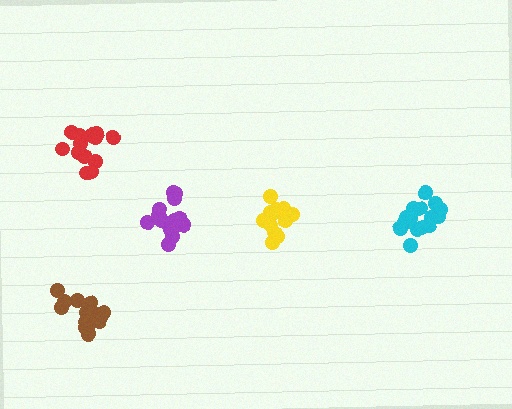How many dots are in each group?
Group 1: 15 dots, Group 2: 17 dots, Group 3: 16 dots, Group 4: 15 dots, Group 5: 14 dots (77 total).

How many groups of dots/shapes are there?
There are 5 groups.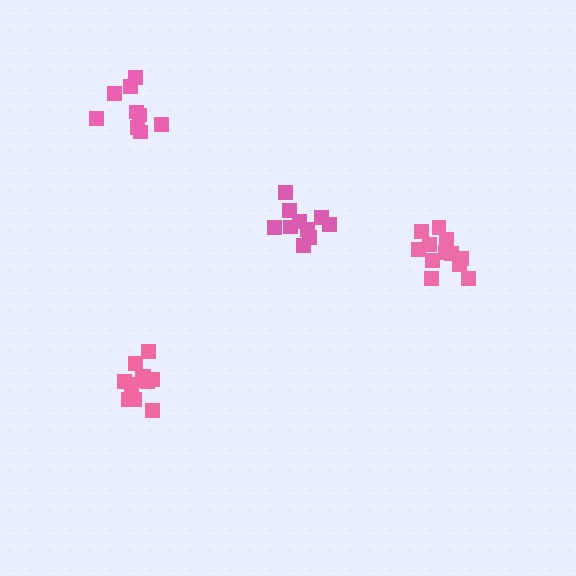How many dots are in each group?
Group 1: 10 dots, Group 2: 9 dots, Group 3: 12 dots, Group 4: 12 dots (43 total).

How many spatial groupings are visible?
There are 4 spatial groupings.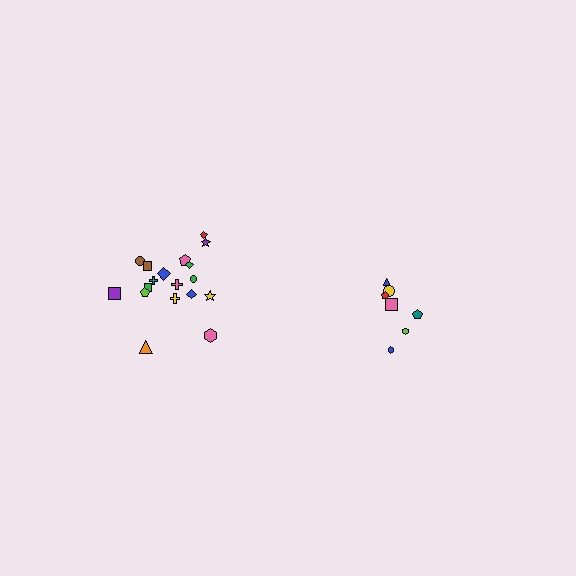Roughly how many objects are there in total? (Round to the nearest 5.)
Roughly 25 objects in total.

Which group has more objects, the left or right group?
The left group.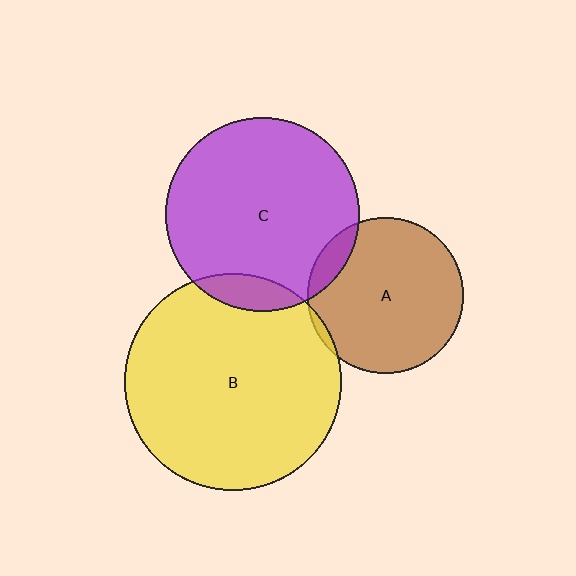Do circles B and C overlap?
Yes.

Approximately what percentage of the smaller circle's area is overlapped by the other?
Approximately 10%.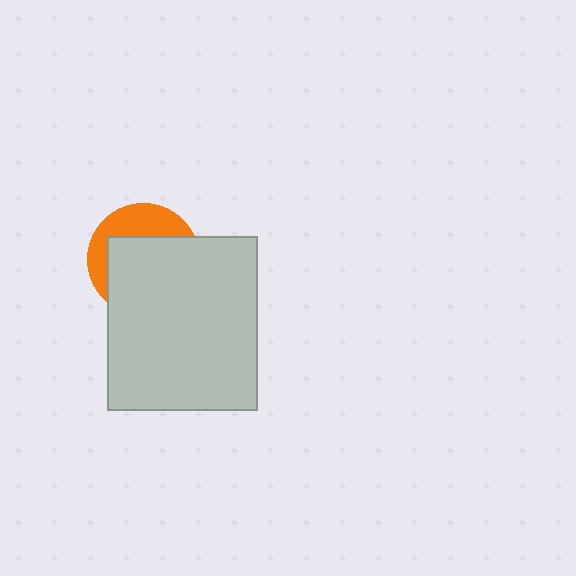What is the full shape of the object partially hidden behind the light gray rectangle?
The partially hidden object is an orange circle.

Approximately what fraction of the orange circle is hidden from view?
Roughly 66% of the orange circle is hidden behind the light gray rectangle.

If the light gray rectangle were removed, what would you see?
You would see the complete orange circle.